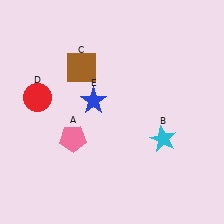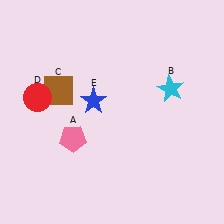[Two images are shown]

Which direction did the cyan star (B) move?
The cyan star (B) moved up.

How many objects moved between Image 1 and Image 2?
2 objects moved between the two images.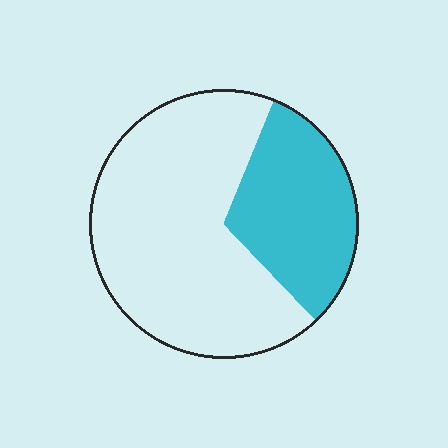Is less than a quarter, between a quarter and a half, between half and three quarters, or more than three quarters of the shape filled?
Between a quarter and a half.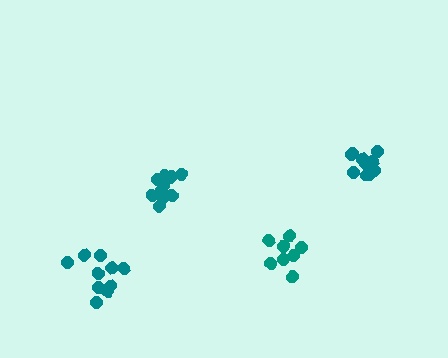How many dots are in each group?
Group 1: 8 dots, Group 2: 11 dots, Group 3: 13 dots, Group 4: 10 dots (42 total).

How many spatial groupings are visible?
There are 4 spatial groupings.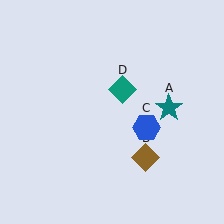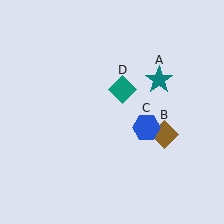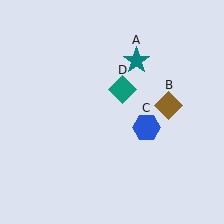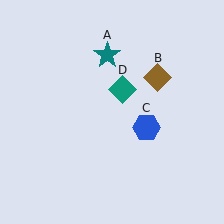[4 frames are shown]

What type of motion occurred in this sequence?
The teal star (object A), brown diamond (object B) rotated counterclockwise around the center of the scene.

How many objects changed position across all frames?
2 objects changed position: teal star (object A), brown diamond (object B).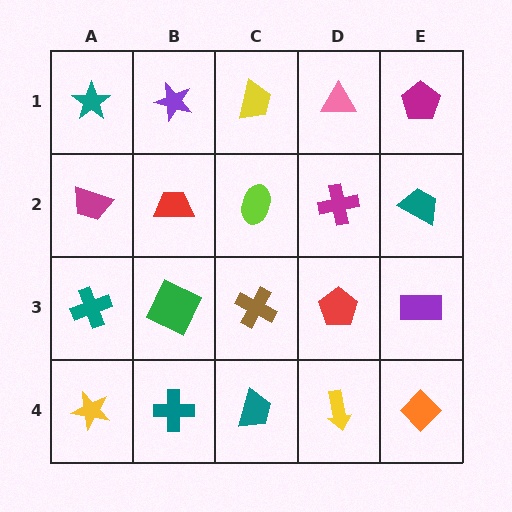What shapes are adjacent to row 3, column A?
A magenta trapezoid (row 2, column A), a yellow star (row 4, column A), a green square (row 3, column B).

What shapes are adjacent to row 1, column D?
A magenta cross (row 2, column D), a yellow trapezoid (row 1, column C), a magenta pentagon (row 1, column E).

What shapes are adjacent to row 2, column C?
A yellow trapezoid (row 1, column C), a brown cross (row 3, column C), a red trapezoid (row 2, column B), a magenta cross (row 2, column D).